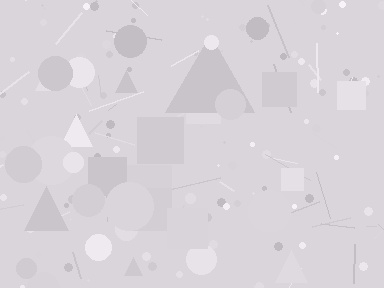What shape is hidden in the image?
A triangle is hidden in the image.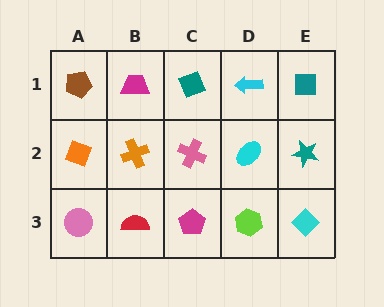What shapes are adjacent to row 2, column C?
A teal diamond (row 1, column C), a magenta pentagon (row 3, column C), an orange cross (row 2, column B), a cyan ellipse (row 2, column D).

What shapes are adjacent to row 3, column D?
A cyan ellipse (row 2, column D), a magenta pentagon (row 3, column C), a cyan diamond (row 3, column E).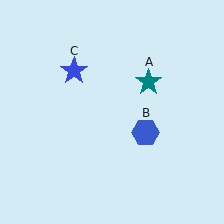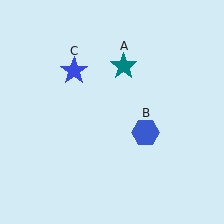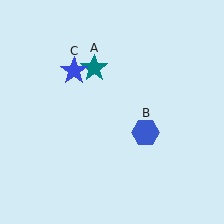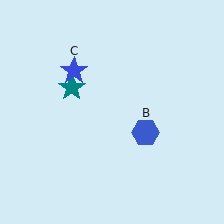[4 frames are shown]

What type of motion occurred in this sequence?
The teal star (object A) rotated counterclockwise around the center of the scene.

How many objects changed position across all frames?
1 object changed position: teal star (object A).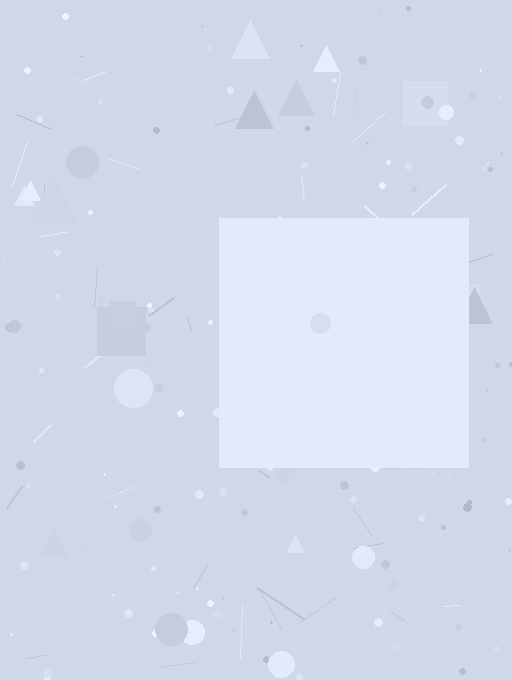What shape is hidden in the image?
A square is hidden in the image.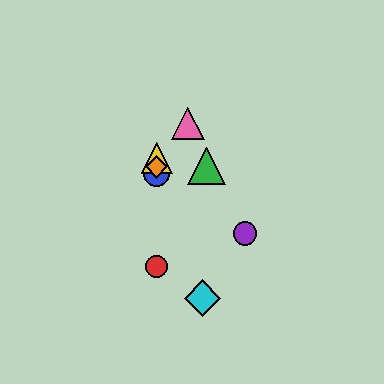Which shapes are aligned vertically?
The red circle, the blue circle, the yellow triangle, the orange diamond are aligned vertically.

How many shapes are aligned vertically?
4 shapes (the red circle, the blue circle, the yellow triangle, the orange diamond) are aligned vertically.